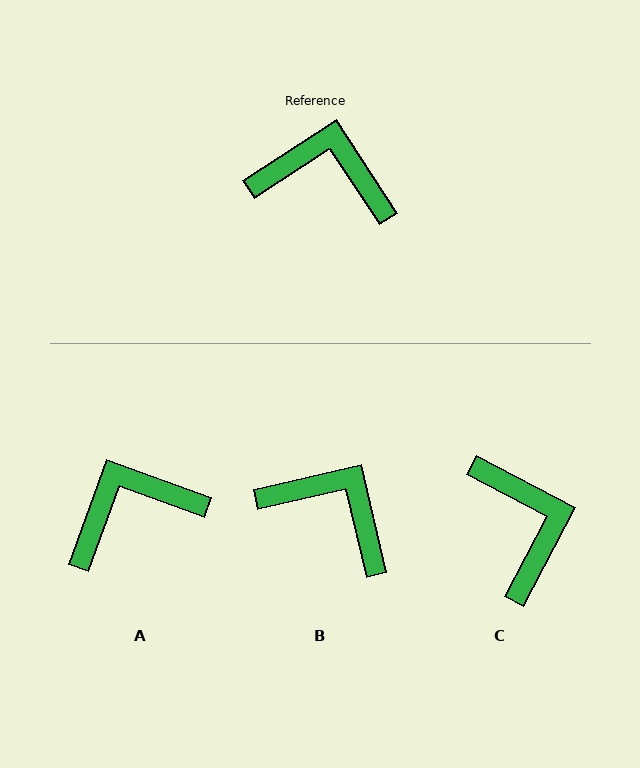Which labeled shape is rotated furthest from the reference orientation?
C, about 61 degrees away.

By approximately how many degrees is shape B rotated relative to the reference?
Approximately 20 degrees clockwise.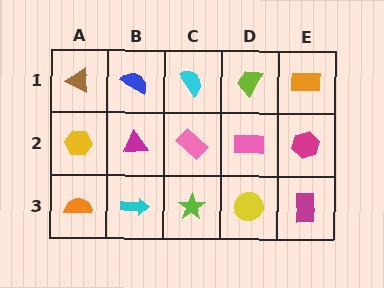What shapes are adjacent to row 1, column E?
A magenta hexagon (row 2, column E), a lime trapezoid (row 1, column D).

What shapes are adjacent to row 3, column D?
A pink rectangle (row 2, column D), a lime star (row 3, column C), a magenta rectangle (row 3, column E).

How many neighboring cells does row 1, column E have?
2.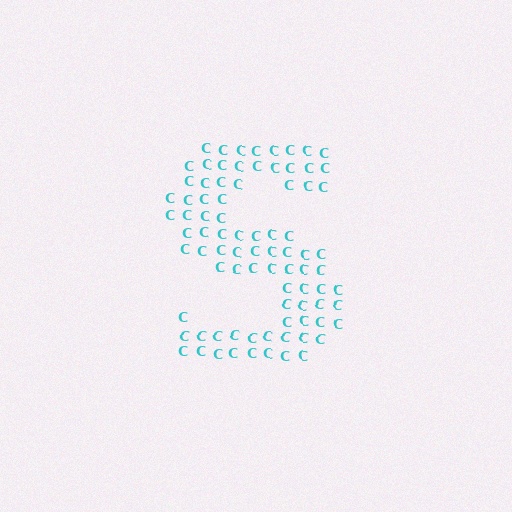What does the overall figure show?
The overall figure shows the letter S.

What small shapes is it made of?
It is made of small letter C's.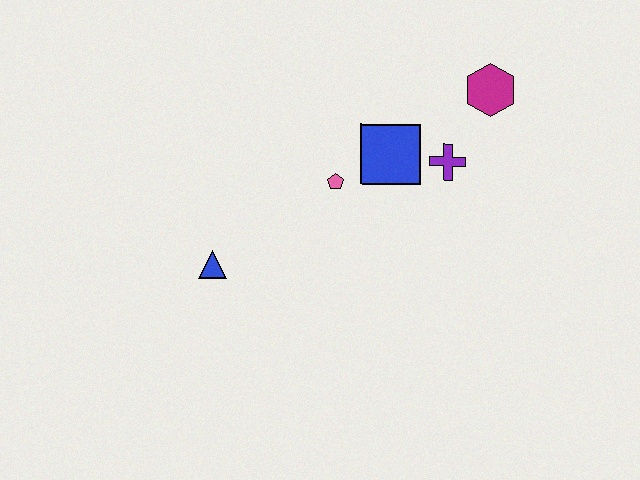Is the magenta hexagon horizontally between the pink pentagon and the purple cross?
No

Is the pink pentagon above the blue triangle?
Yes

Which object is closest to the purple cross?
The blue square is closest to the purple cross.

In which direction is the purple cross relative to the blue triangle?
The purple cross is to the right of the blue triangle.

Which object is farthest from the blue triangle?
The magenta hexagon is farthest from the blue triangle.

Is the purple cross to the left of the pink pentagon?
No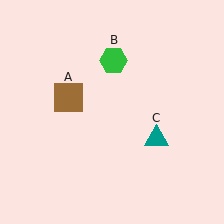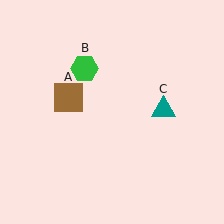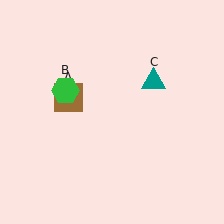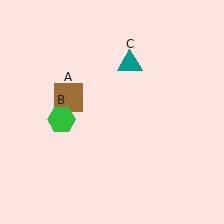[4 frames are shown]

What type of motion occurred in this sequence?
The green hexagon (object B), teal triangle (object C) rotated counterclockwise around the center of the scene.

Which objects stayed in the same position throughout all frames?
Brown square (object A) remained stationary.